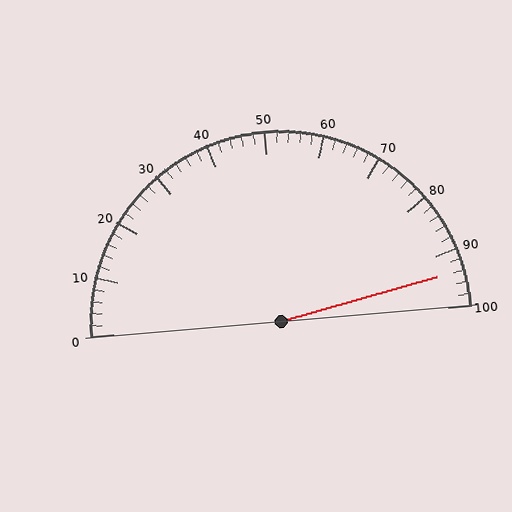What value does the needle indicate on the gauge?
The needle indicates approximately 94.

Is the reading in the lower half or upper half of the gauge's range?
The reading is in the upper half of the range (0 to 100).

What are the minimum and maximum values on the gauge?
The gauge ranges from 0 to 100.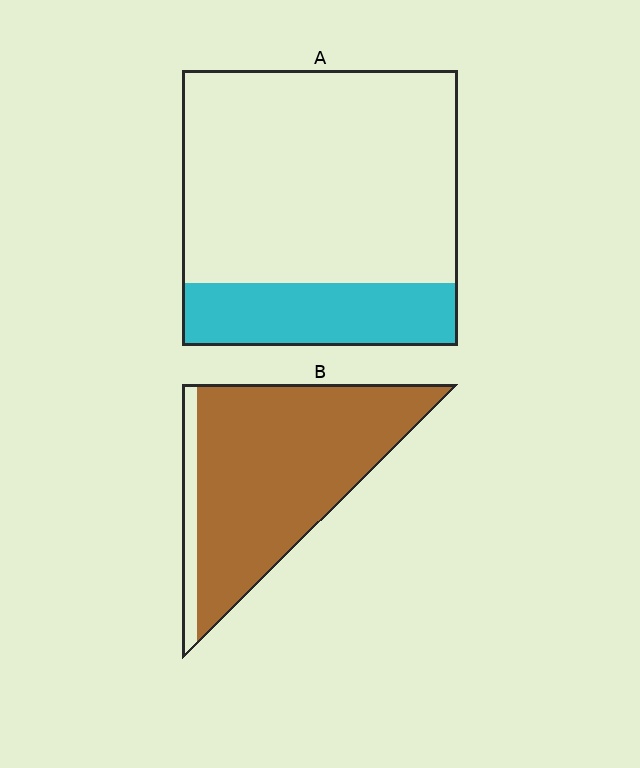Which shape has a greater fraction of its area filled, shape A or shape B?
Shape B.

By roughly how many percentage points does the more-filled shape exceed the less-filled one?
By roughly 65 percentage points (B over A).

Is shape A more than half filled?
No.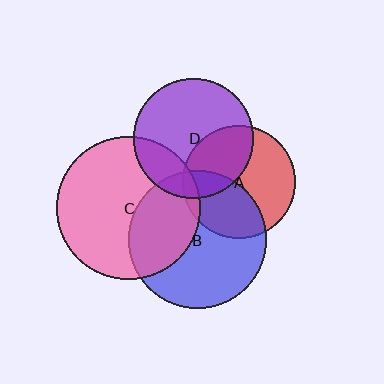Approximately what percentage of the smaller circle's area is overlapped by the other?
Approximately 5%.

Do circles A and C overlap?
Yes.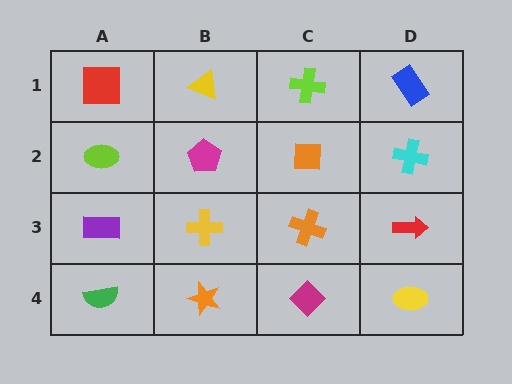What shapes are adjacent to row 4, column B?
A yellow cross (row 3, column B), a green semicircle (row 4, column A), a magenta diamond (row 4, column C).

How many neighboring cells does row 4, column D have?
2.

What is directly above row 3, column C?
An orange square.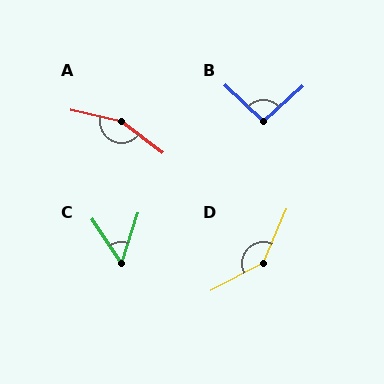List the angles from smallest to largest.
C (52°), B (94°), D (141°), A (155°).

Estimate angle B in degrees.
Approximately 94 degrees.